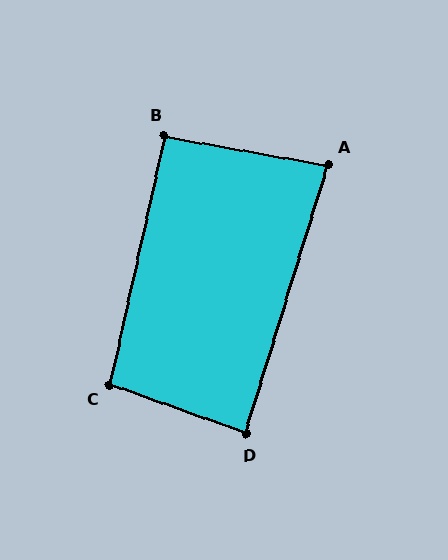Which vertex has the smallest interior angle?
A, at approximately 83 degrees.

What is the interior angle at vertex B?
Approximately 93 degrees (approximately right).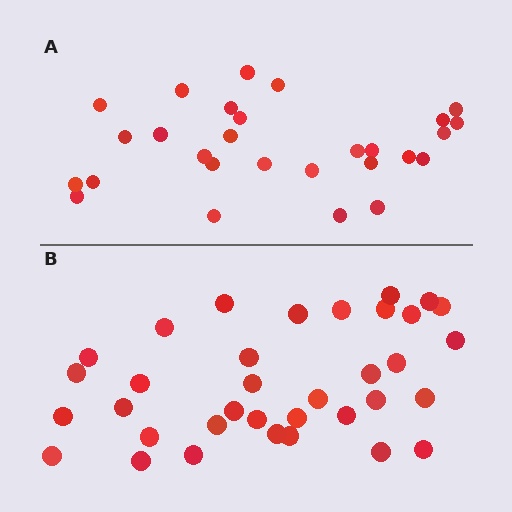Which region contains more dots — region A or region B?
Region B (the bottom region) has more dots.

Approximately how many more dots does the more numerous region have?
Region B has roughly 8 or so more dots than region A.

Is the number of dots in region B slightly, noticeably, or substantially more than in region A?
Region B has noticeably more, but not dramatically so. The ratio is roughly 1.2 to 1.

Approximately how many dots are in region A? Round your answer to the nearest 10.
About 30 dots. (The exact count is 28, which rounds to 30.)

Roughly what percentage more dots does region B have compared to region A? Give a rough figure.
About 25% more.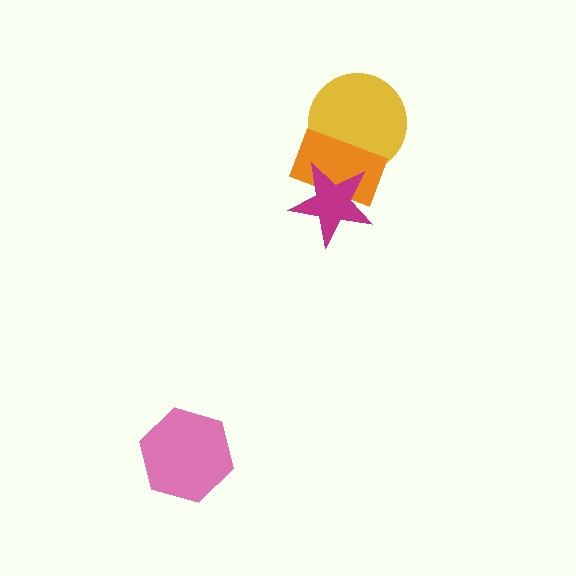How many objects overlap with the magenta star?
2 objects overlap with the magenta star.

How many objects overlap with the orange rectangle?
2 objects overlap with the orange rectangle.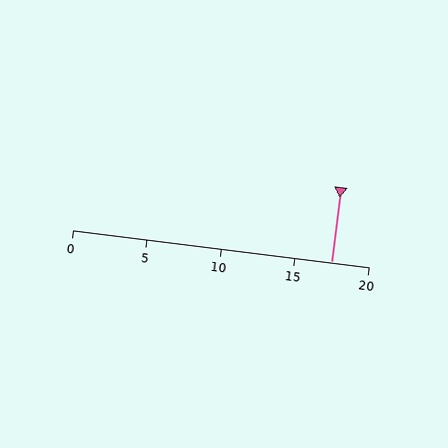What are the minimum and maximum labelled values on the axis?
The axis runs from 0 to 20.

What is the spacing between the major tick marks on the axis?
The major ticks are spaced 5 apart.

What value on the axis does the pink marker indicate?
The marker indicates approximately 17.5.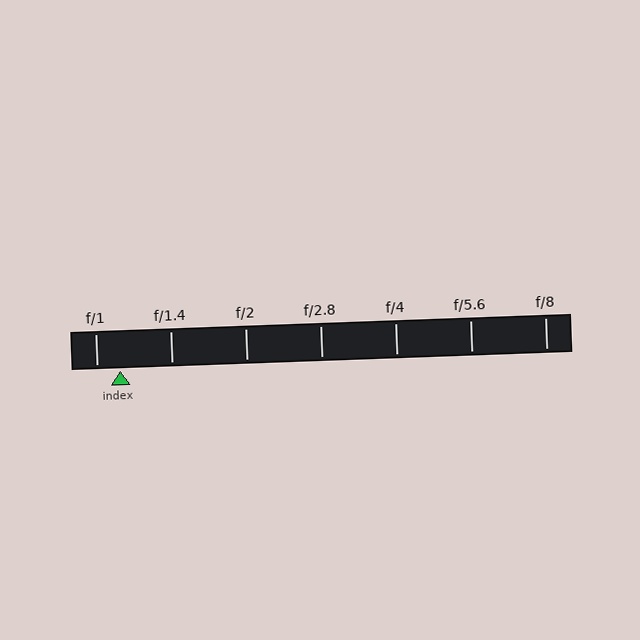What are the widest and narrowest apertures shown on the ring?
The widest aperture shown is f/1 and the narrowest is f/8.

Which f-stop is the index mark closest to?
The index mark is closest to f/1.